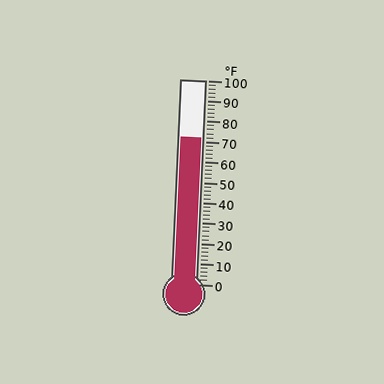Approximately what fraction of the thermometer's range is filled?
The thermometer is filled to approximately 70% of its range.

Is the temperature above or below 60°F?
The temperature is above 60°F.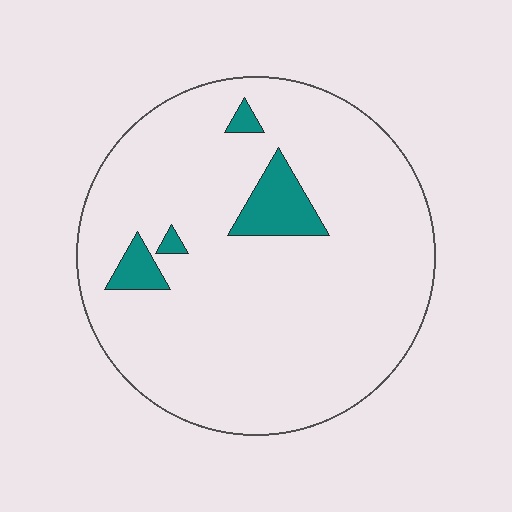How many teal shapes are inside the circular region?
4.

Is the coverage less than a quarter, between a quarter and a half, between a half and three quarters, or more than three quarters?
Less than a quarter.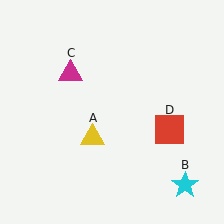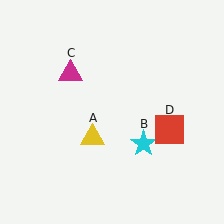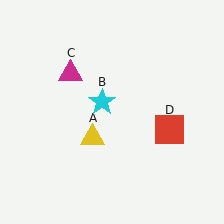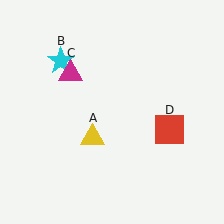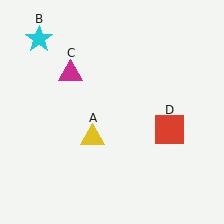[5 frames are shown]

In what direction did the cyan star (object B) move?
The cyan star (object B) moved up and to the left.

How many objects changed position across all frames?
1 object changed position: cyan star (object B).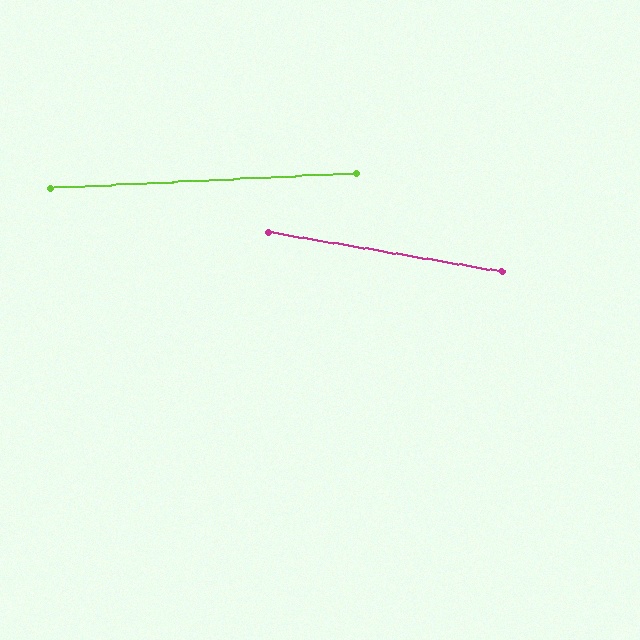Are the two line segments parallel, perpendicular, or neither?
Neither parallel nor perpendicular — they differ by about 12°.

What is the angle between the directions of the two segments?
Approximately 12 degrees.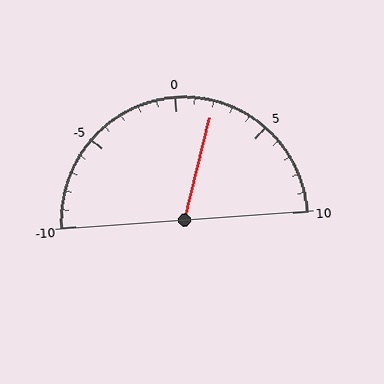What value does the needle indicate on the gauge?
The needle indicates approximately 2.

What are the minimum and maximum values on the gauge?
The gauge ranges from -10 to 10.